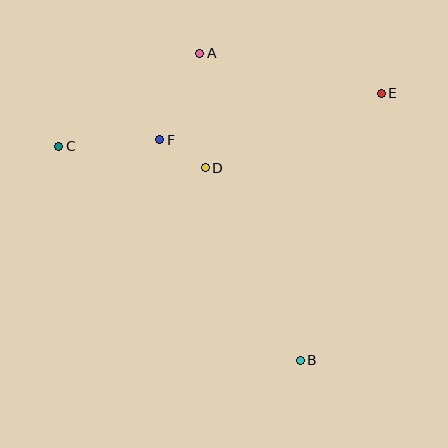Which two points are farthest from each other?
Points C and E are farthest from each other.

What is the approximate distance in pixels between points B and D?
The distance between B and D is approximately 215 pixels.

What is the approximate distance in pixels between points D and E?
The distance between D and E is approximately 191 pixels.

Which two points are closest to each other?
Points D and F are closest to each other.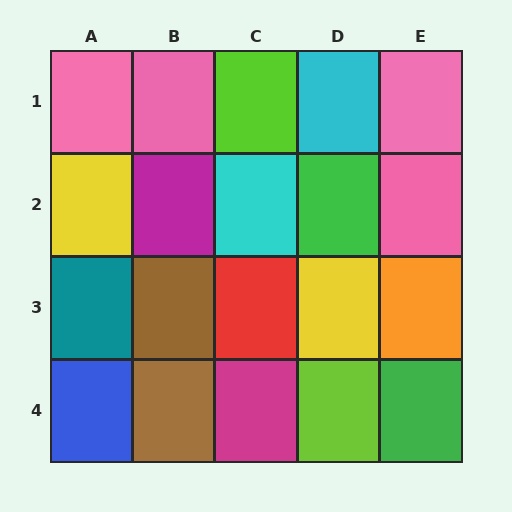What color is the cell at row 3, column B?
Brown.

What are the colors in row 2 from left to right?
Yellow, magenta, cyan, green, pink.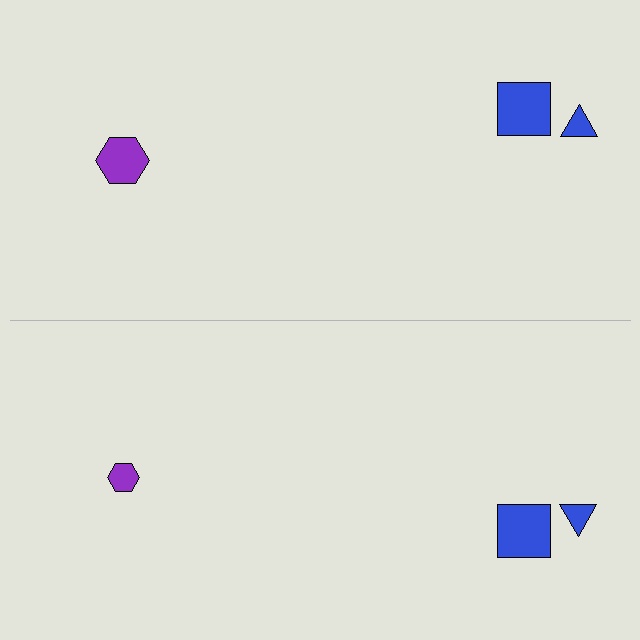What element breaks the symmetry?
The purple hexagon on the bottom side has a different size than its mirror counterpart.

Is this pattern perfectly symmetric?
No, the pattern is not perfectly symmetric. The purple hexagon on the bottom side has a different size than its mirror counterpart.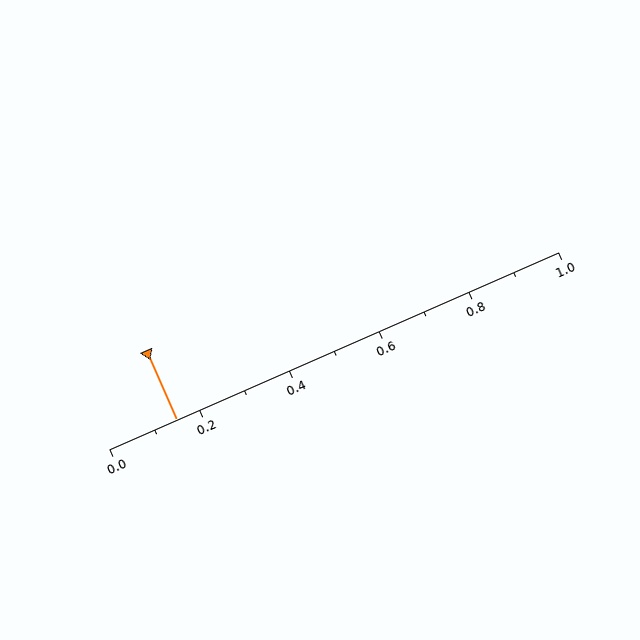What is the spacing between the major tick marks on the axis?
The major ticks are spaced 0.2 apart.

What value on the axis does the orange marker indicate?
The marker indicates approximately 0.15.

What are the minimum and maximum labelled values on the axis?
The axis runs from 0.0 to 1.0.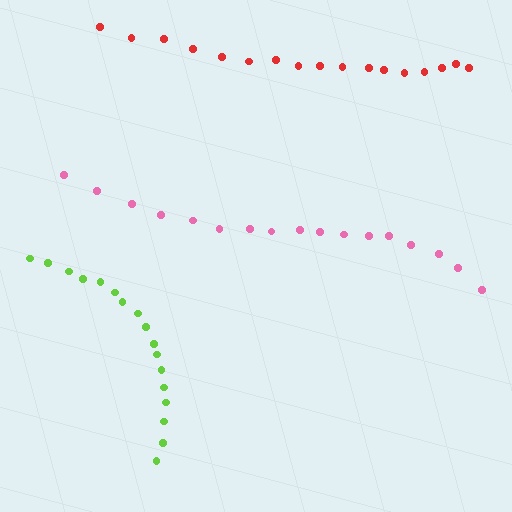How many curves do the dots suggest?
There are 3 distinct paths.